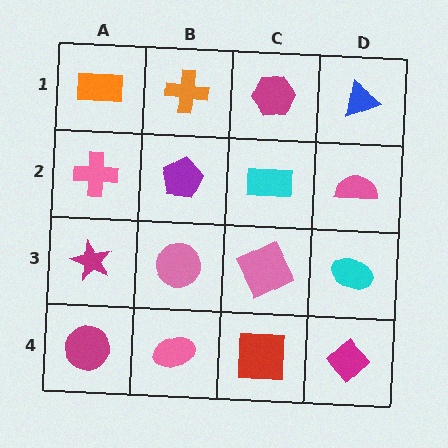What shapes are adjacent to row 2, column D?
A blue triangle (row 1, column D), a cyan ellipse (row 3, column D), a cyan rectangle (row 2, column C).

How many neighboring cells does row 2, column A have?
3.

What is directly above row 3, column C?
A cyan rectangle.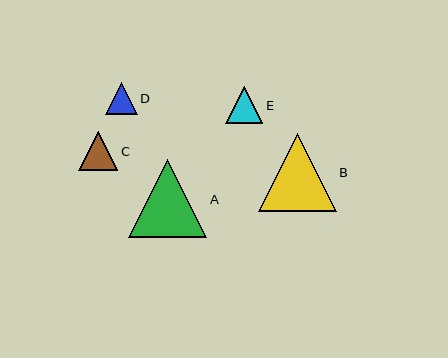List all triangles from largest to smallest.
From largest to smallest: A, B, C, E, D.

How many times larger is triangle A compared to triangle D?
Triangle A is approximately 2.4 times the size of triangle D.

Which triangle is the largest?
Triangle A is the largest with a size of approximately 78 pixels.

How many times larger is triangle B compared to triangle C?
Triangle B is approximately 2.0 times the size of triangle C.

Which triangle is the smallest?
Triangle D is the smallest with a size of approximately 32 pixels.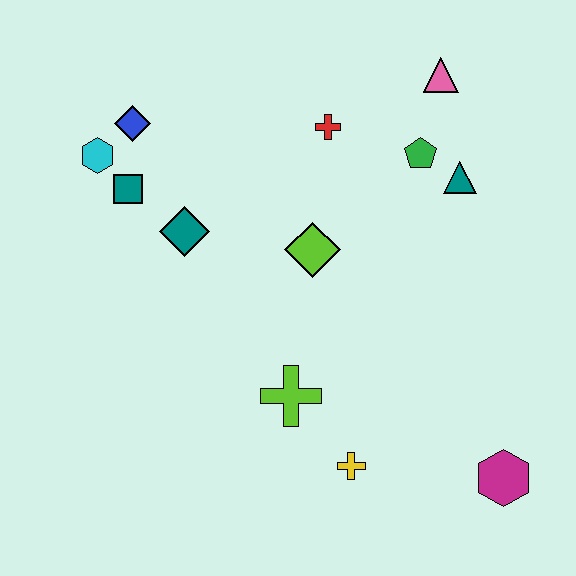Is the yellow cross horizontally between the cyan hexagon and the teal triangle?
Yes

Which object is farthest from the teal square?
The magenta hexagon is farthest from the teal square.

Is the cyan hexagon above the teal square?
Yes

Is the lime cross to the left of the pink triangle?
Yes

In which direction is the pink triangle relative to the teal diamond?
The pink triangle is to the right of the teal diamond.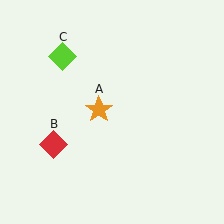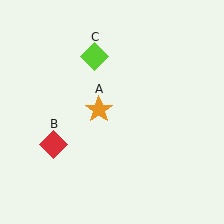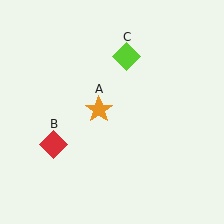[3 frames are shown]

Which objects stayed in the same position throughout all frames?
Orange star (object A) and red diamond (object B) remained stationary.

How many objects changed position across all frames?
1 object changed position: lime diamond (object C).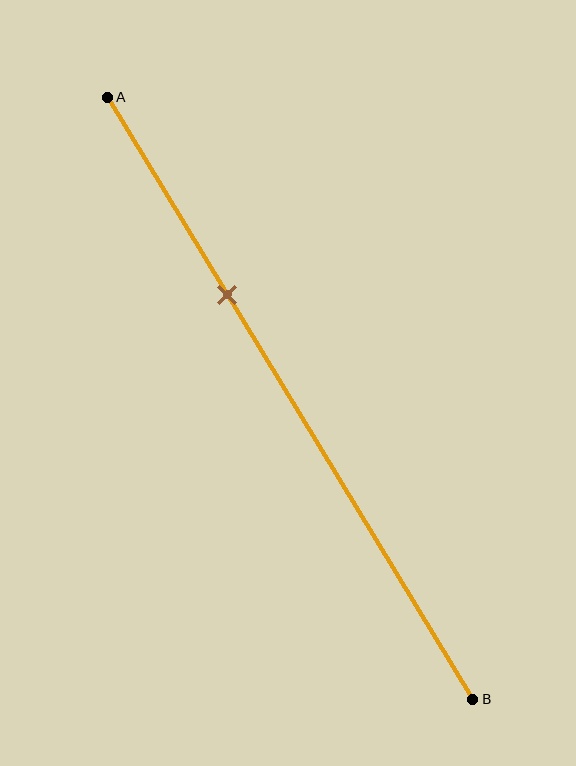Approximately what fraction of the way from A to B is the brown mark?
The brown mark is approximately 35% of the way from A to B.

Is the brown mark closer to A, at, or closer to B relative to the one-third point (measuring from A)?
The brown mark is approximately at the one-third point of segment AB.